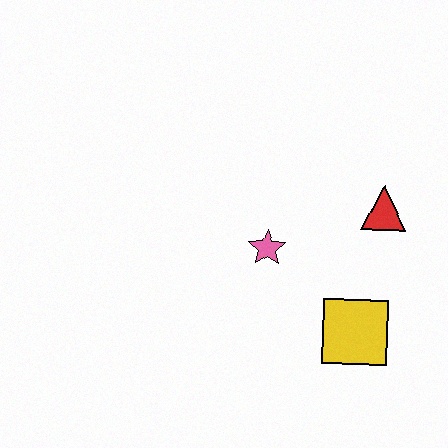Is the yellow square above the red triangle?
No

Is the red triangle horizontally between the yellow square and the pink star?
No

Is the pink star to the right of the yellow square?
No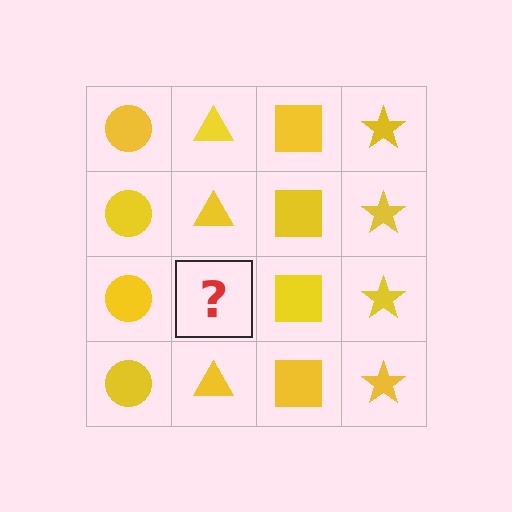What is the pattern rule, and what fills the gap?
The rule is that each column has a consistent shape. The gap should be filled with a yellow triangle.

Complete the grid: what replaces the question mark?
The question mark should be replaced with a yellow triangle.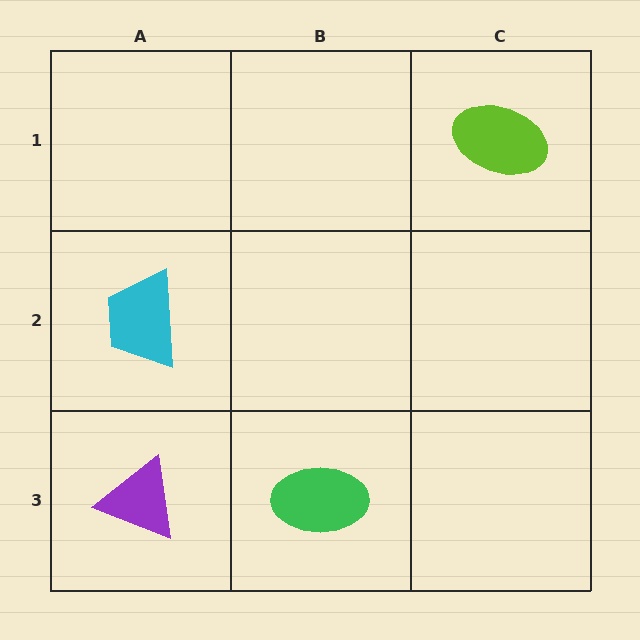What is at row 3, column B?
A green ellipse.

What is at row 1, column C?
A lime ellipse.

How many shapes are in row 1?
1 shape.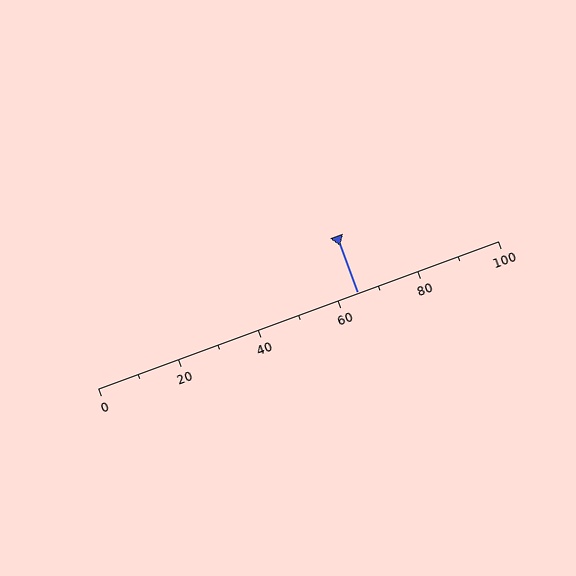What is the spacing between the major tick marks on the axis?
The major ticks are spaced 20 apart.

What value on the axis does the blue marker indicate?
The marker indicates approximately 65.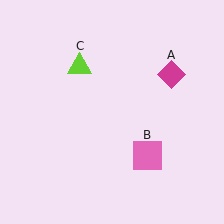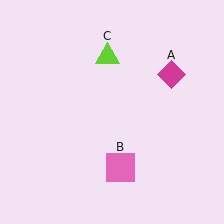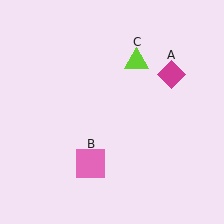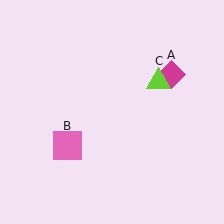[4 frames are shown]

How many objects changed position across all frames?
2 objects changed position: pink square (object B), lime triangle (object C).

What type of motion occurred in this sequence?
The pink square (object B), lime triangle (object C) rotated clockwise around the center of the scene.